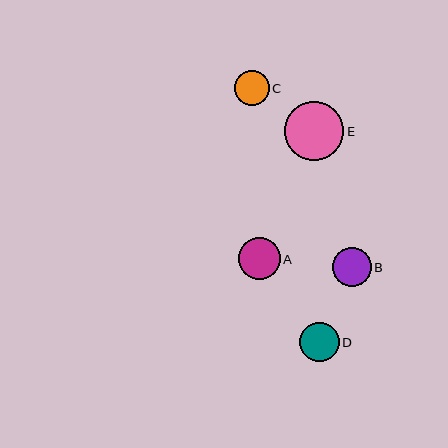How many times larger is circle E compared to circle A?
Circle E is approximately 1.4 times the size of circle A.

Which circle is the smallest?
Circle C is the smallest with a size of approximately 35 pixels.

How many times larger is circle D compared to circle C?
Circle D is approximately 1.1 times the size of circle C.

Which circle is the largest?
Circle E is the largest with a size of approximately 59 pixels.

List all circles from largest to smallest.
From largest to smallest: E, A, D, B, C.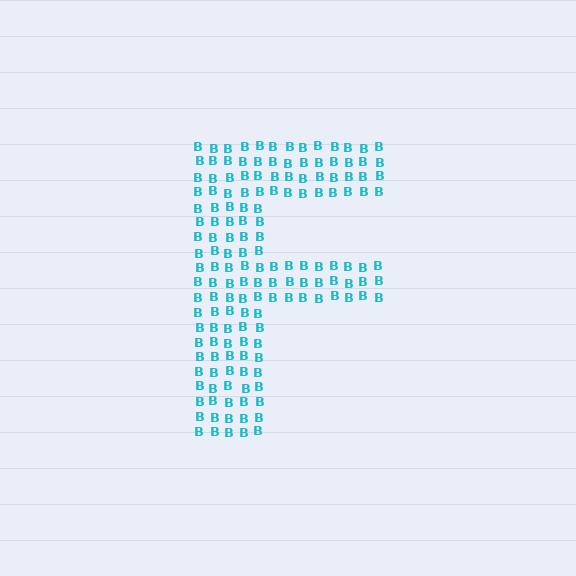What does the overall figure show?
The overall figure shows the letter F.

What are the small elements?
The small elements are letter B's.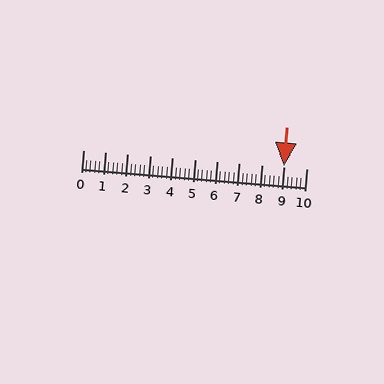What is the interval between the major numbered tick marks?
The major tick marks are spaced 1 units apart.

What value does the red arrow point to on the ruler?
The red arrow points to approximately 9.0.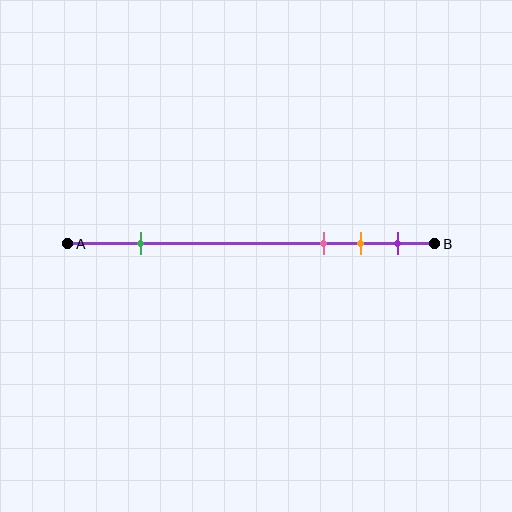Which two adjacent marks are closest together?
The orange and purple marks are the closest adjacent pair.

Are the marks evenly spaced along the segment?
No, the marks are not evenly spaced.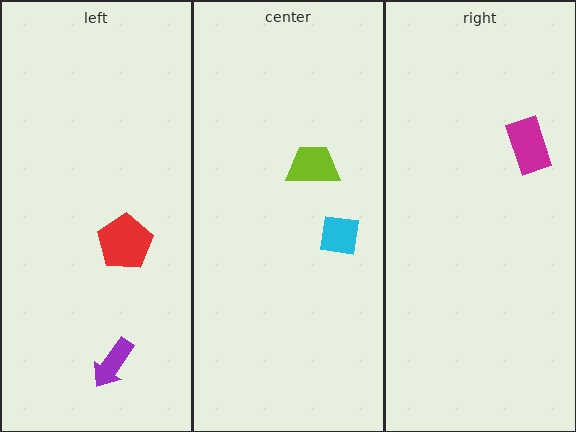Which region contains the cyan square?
The center region.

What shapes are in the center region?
The lime trapezoid, the cyan square.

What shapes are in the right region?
The magenta rectangle.